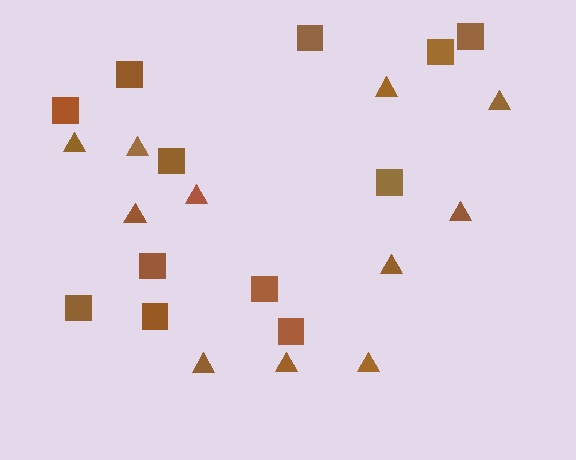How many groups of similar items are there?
There are 2 groups: one group of triangles (11) and one group of squares (12).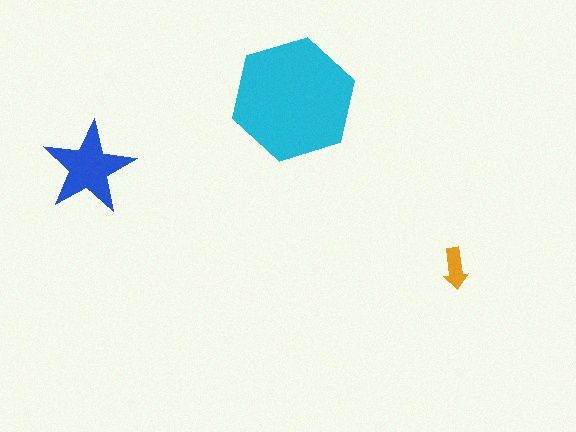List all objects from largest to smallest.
The cyan hexagon, the blue star, the orange arrow.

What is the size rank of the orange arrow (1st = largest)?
3rd.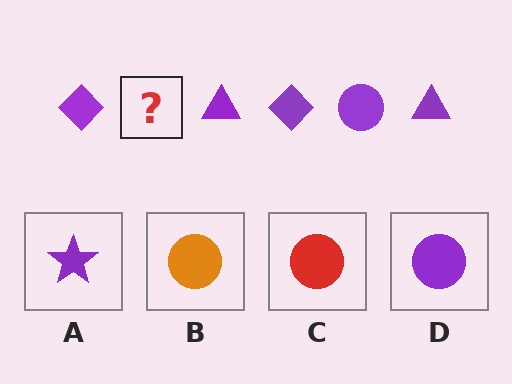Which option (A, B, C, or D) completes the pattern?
D.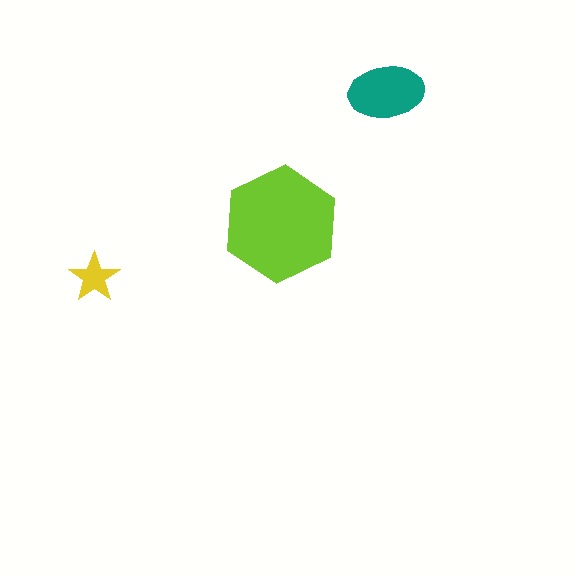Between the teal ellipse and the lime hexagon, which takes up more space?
The lime hexagon.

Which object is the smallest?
The yellow star.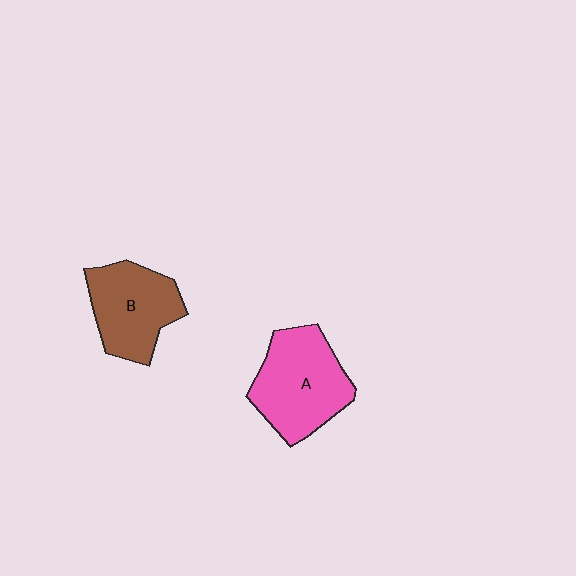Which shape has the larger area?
Shape A (pink).